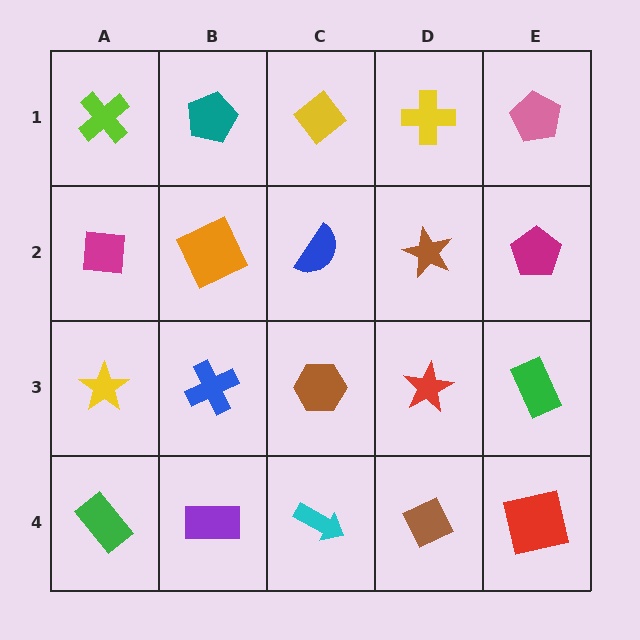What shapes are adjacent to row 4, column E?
A green rectangle (row 3, column E), a brown diamond (row 4, column D).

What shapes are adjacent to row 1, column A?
A magenta square (row 2, column A), a teal pentagon (row 1, column B).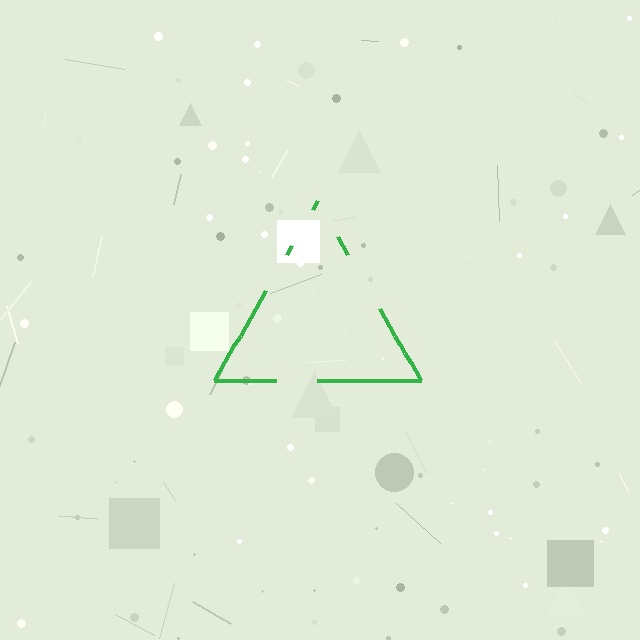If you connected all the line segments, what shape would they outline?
They would outline a triangle.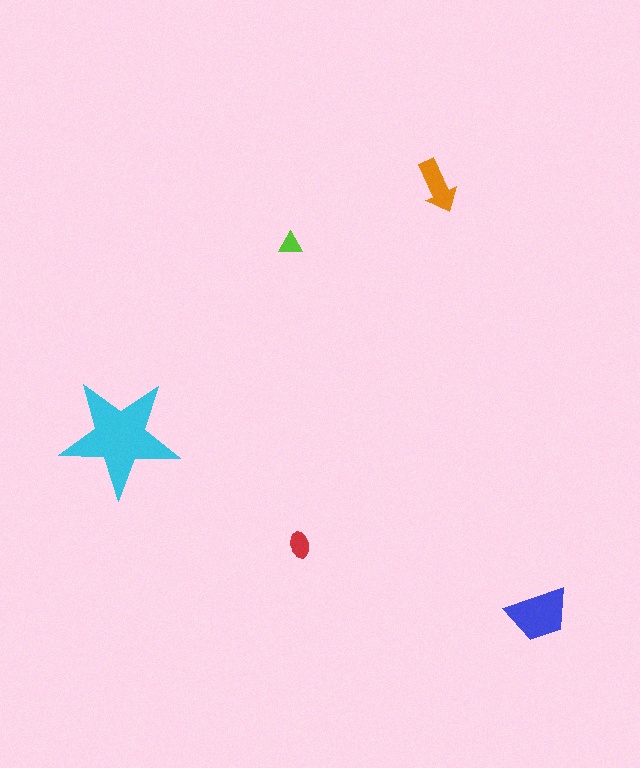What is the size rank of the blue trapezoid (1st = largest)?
2nd.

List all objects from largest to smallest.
The cyan star, the blue trapezoid, the orange arrow, the red ellipse, the lime triangle.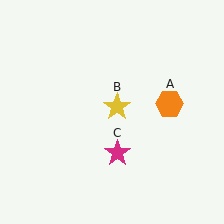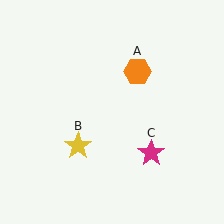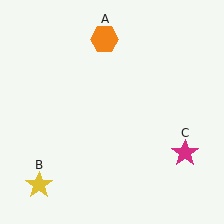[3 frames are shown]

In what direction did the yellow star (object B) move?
The yellow star (object B) moved down and to the left.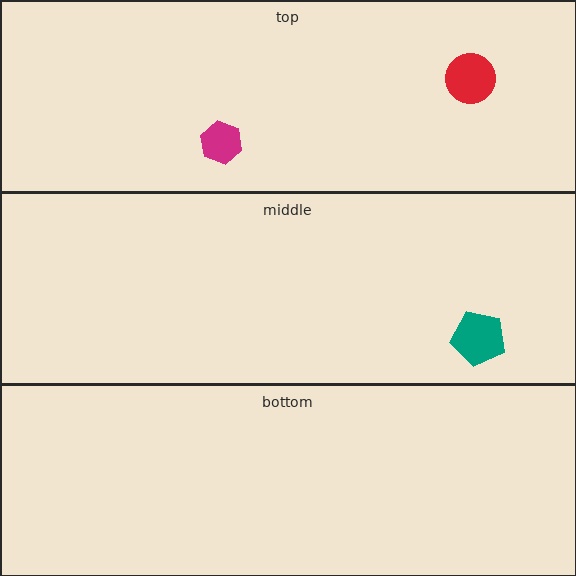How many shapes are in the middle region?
1.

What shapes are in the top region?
The magenta hexagon, the red circle.